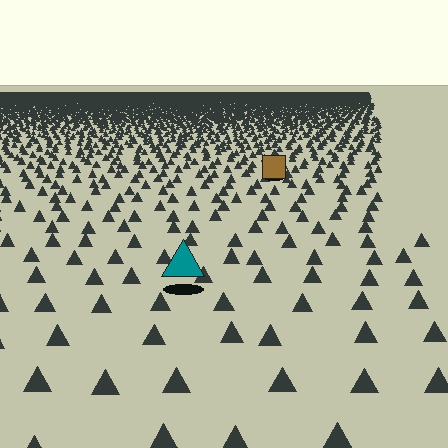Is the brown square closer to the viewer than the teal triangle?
No. The teal triangle is closer — you can tell from the texture gradient: the ground texture is coarser near it.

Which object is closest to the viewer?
The teal triangle is closest. The texture marks near it are larger and more spread out.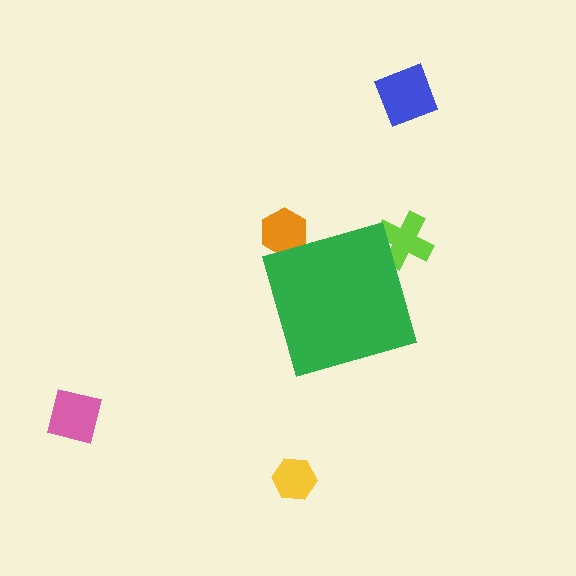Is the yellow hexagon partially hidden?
No, the yellow hexagon is fully visible.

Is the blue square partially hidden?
No, the blue square is fully visible.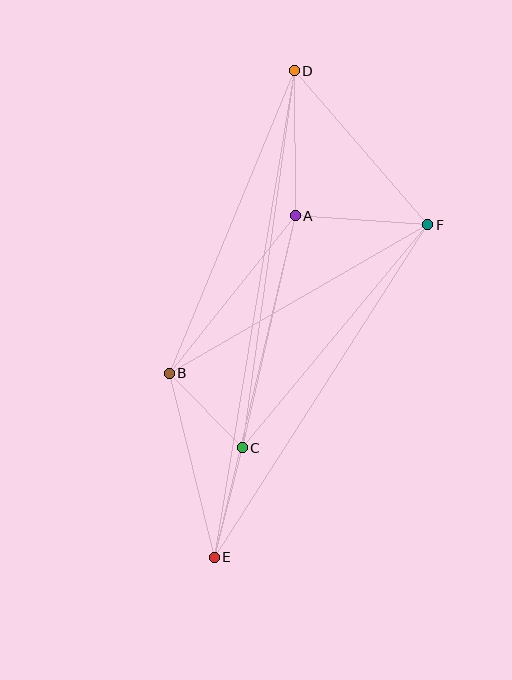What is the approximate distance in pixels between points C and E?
The distance between C and E is approximately 113 pixels.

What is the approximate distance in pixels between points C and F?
The distance between C and F is approximately 290 pixels.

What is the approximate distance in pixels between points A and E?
The distance between A and E is approximately 351 pixels.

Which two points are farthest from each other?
Points D and E are farthest from each other.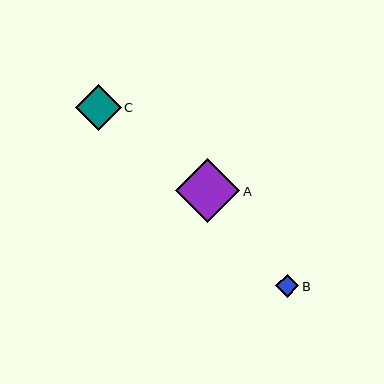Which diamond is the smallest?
Diamond B is the smallest with a size of approximately 23 pixels.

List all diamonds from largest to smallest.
From largest to smallest: A, C, B.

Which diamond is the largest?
Diamond A is the largest with a size of approximately 64 pixels.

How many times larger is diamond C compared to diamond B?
Diamond C is approximately 2.0 times the size of diamond B.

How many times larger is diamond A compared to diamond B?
Diamond A is approximately 2.7 times the size of diamond B.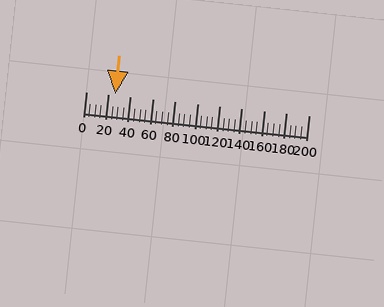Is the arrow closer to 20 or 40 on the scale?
The arrow is closer to 20.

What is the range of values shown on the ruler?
The ruler shows values from 0 to 200.